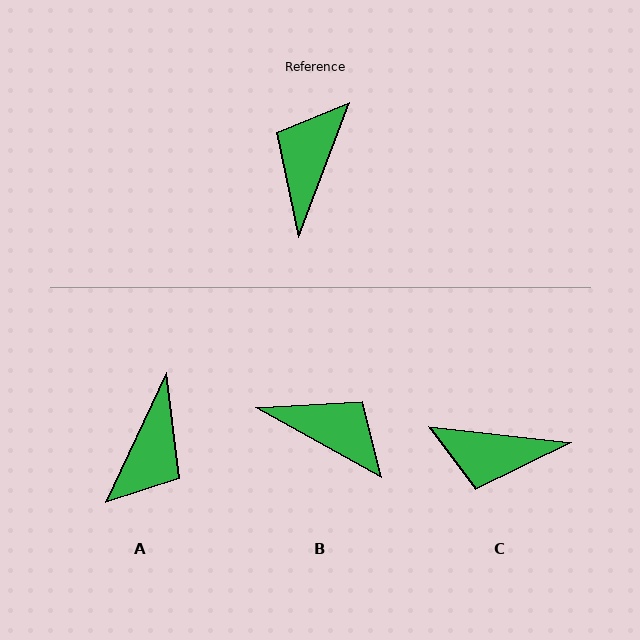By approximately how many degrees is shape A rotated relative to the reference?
Approximately 175 degrees counter-clockwise.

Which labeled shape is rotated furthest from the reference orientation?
A, about 175 degrees away.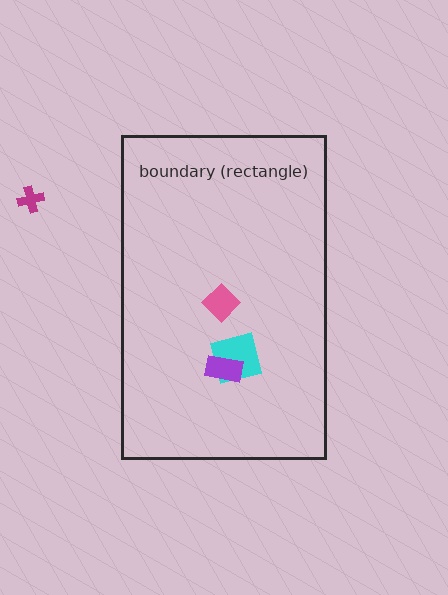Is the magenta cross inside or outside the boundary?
Outside.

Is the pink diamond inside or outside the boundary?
Inside.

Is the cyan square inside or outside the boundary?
Inside.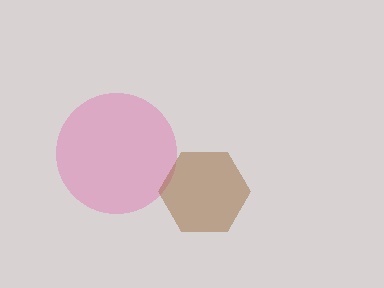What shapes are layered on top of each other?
The layered shapes are: a pink circle, a brown hexagon.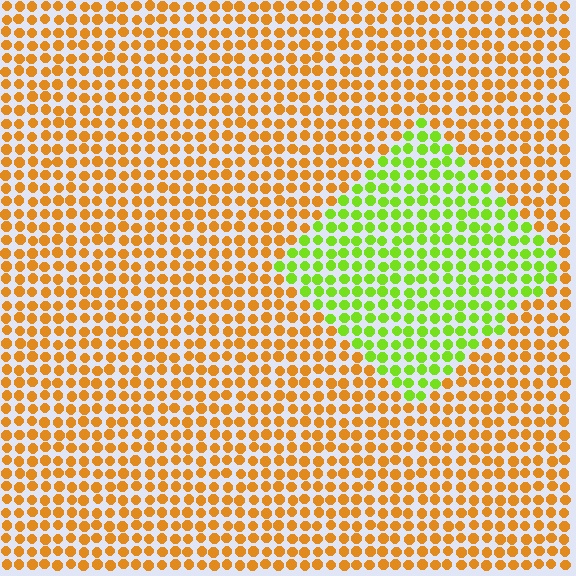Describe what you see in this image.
The image is filled with small orange elements in a uniform arrangement. A diamond-shaped region is visible where the elements are tinted to a slightly different hue, forming a subtle color boundary.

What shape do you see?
I see a diamond.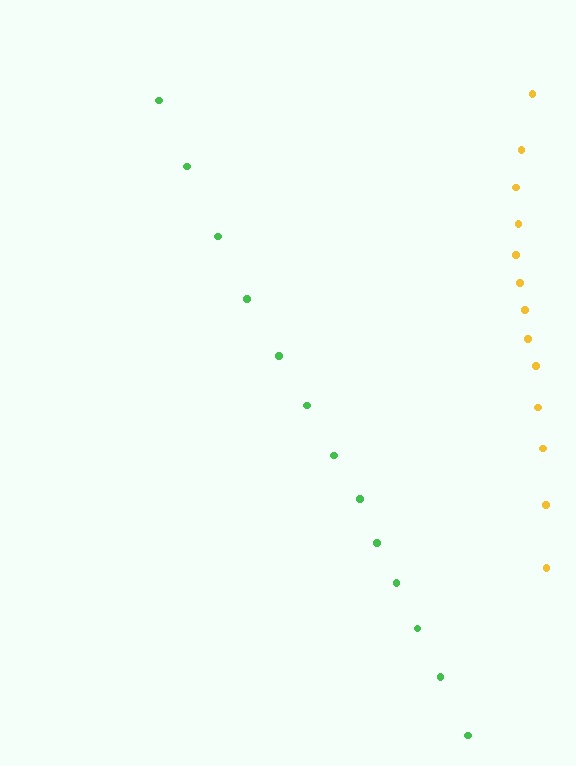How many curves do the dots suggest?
There are 2 distinct paths.